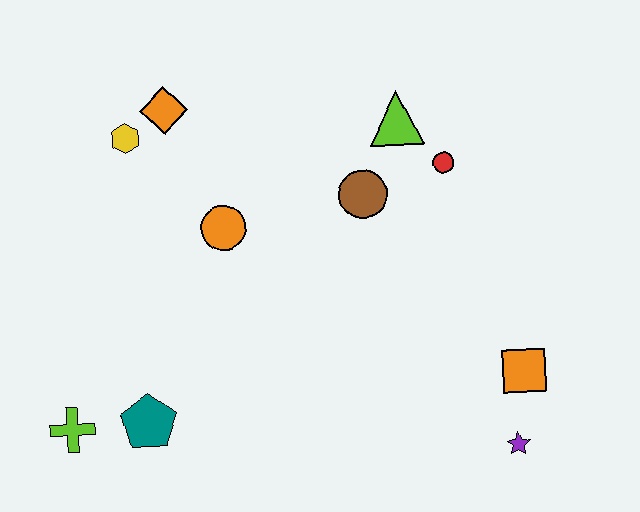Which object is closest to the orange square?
The purple star is closest to the orange square.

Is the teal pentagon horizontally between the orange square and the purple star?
No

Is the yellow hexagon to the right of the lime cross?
Yes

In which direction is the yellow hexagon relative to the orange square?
The yellow hexagon is to the left of the orange square.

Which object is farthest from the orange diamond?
The purple star is farthest from the orange diamond.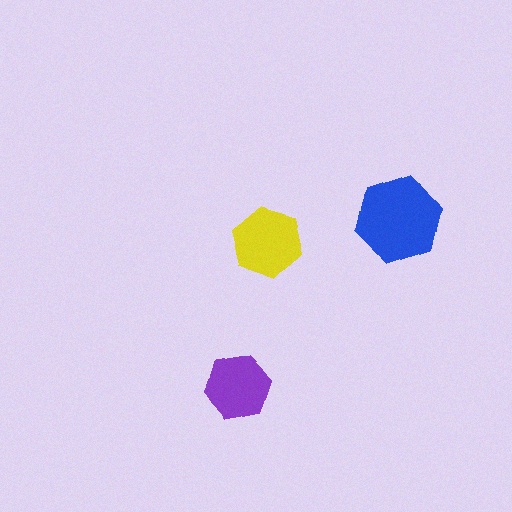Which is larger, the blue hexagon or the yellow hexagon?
The blue one.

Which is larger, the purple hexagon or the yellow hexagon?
The yellow one.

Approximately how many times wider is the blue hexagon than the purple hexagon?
About 1.5 times wider.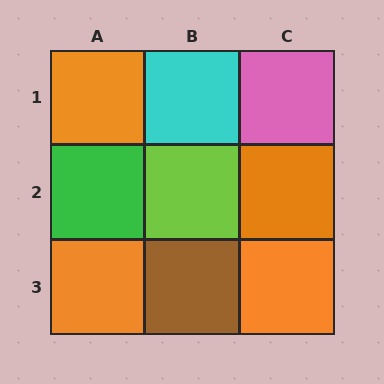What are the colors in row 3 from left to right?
Orange, brown, orange.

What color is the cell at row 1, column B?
Cyan.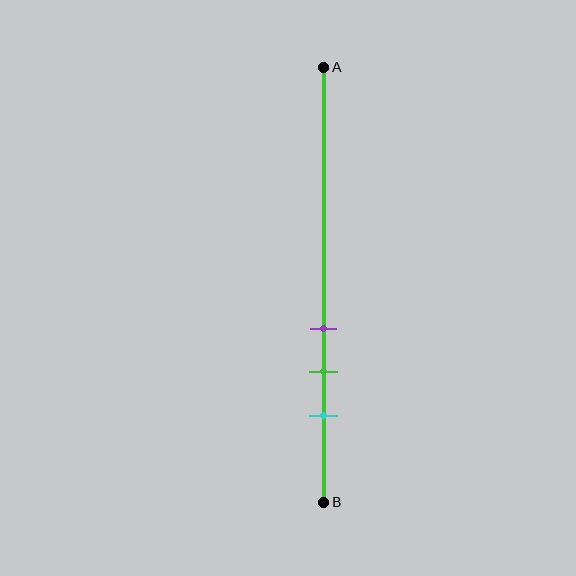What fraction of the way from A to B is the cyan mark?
The cyan mark is approximately 80% (0.8) of the way from A to B.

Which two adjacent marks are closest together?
The purple and green marks are the closest adjacent pair.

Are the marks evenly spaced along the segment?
Yes, the marks are approximately evenly spaced.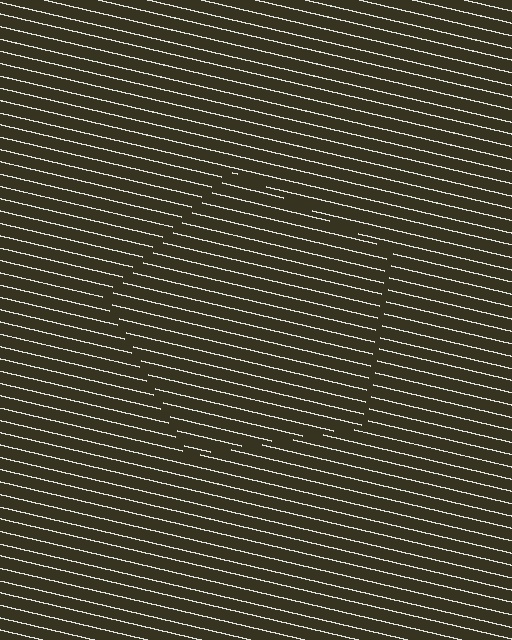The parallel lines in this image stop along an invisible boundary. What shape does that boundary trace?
An illusory pentagon. The interior of the shape contains the same grating, shifted by half a period — the contour is defined by the phase discontinuity where line-ends from the inner and outer gratings abut.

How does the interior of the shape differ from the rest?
The interior of the shape contains the same grating, shifted by half a period — the contour is defined by the phase discontinuity where line-ends from the inner and outer gratings abut.